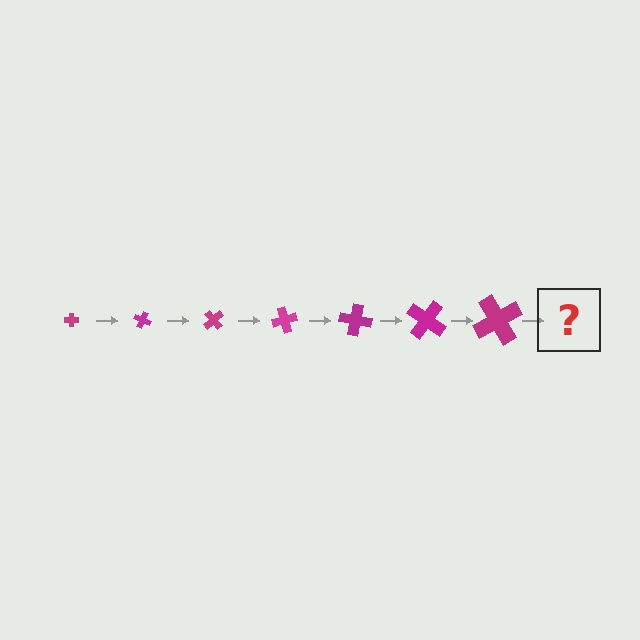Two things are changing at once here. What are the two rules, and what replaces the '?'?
The two rules are that the cross grows larger each step and it rotates 25 degrees each step. The '?' should be a cross, larger than the previous one and rotated 175 degrees from the start.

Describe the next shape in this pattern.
It should be a cross, larger than the previous one and rotated 175 degrees from the start.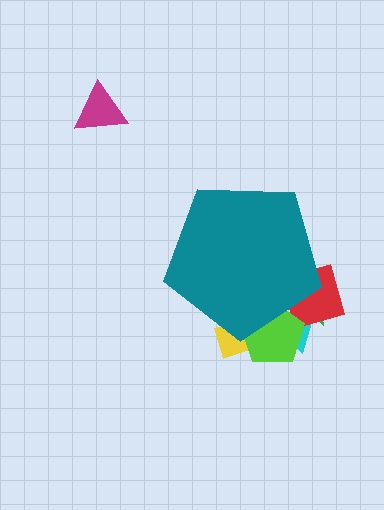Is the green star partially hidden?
Yes, the green star is partially hidden behind the teal pentagon.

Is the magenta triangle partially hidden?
No, the magenta triangle is fully visible.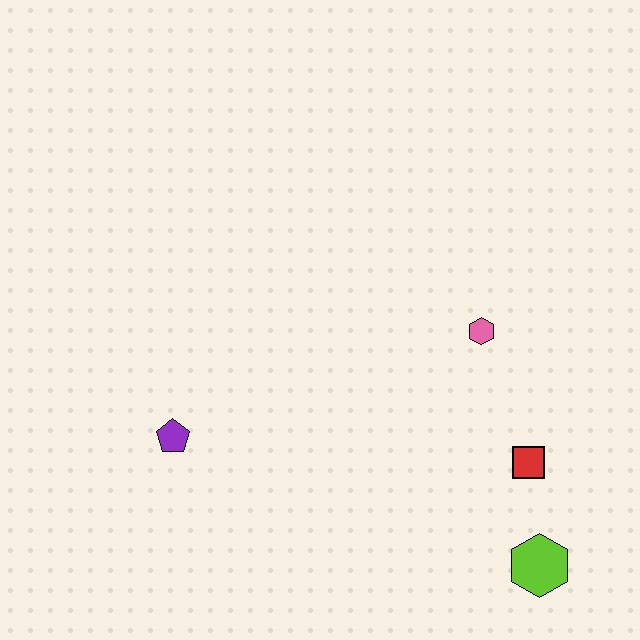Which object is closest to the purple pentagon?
The pink hexagon is closest to the purple pentagon.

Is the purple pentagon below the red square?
No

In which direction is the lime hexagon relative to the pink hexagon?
The lime hexagon is below the pink hexagon.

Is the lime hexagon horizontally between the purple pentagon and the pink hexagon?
No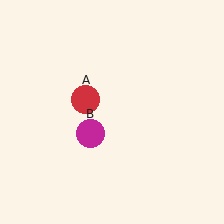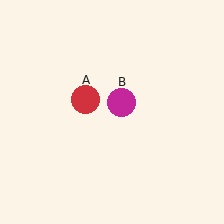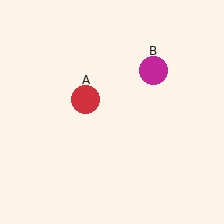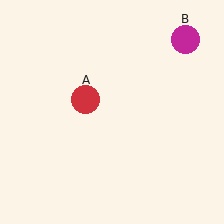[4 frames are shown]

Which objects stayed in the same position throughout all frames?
Red circle (object A) remained stationary.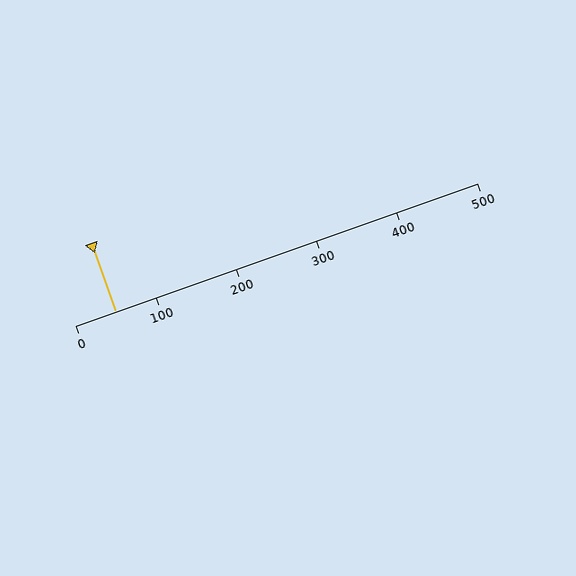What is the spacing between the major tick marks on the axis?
The major ticks are spaced 100 apart.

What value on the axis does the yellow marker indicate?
The marker indicates approximately 50.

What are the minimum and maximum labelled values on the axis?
The axis runs from 0 to 500.